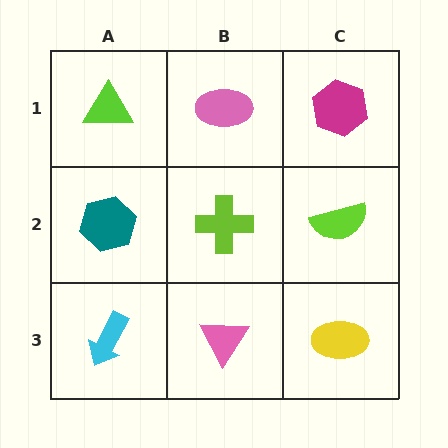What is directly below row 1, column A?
A teal hexagon.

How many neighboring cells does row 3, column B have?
3.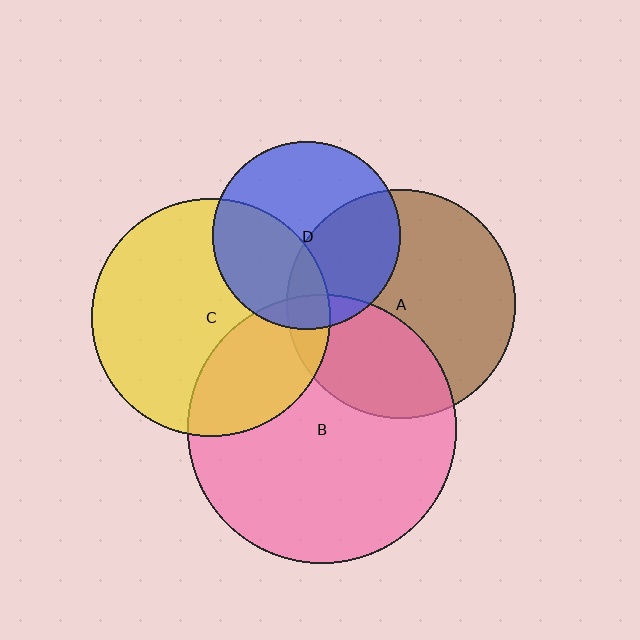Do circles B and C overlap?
Yes.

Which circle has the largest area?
Circle B (pink).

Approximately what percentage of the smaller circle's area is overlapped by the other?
Approximately 30%.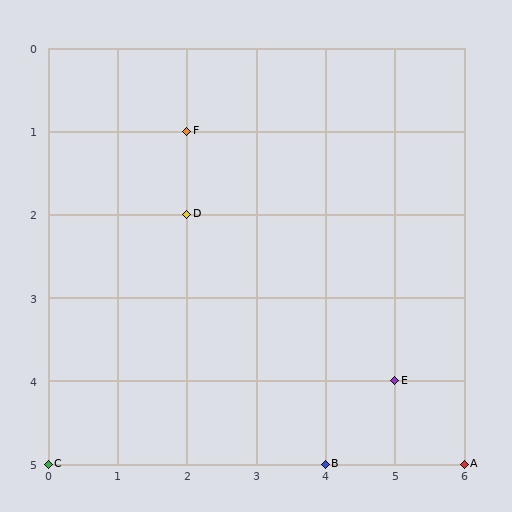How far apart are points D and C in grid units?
Points D and C are 2 columns and 3 rows apart (about 3.6 grid units diagonally).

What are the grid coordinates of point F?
Point F is at grid coordinates (2, 1).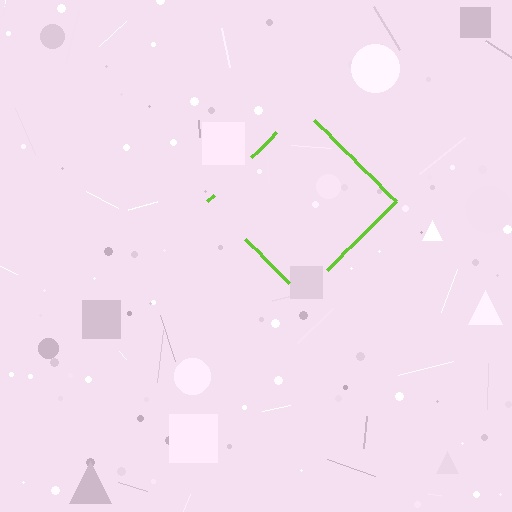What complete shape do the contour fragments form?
The contour fragments form a diamond.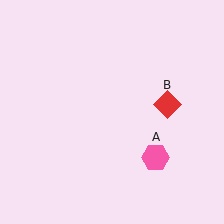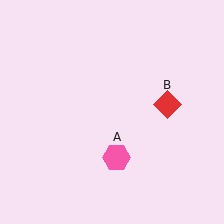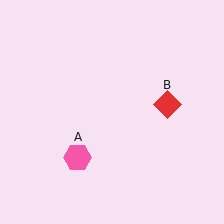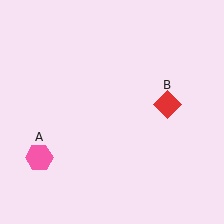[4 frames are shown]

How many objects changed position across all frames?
1 object changed position: pink hexagon (object A).